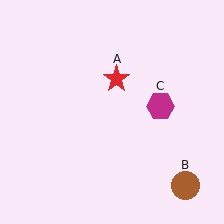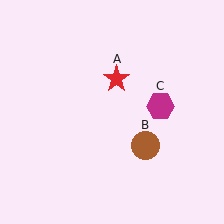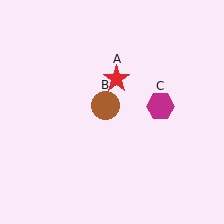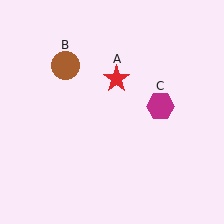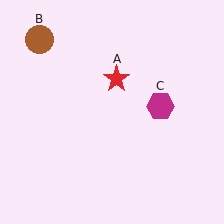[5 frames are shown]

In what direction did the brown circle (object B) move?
The brown circle (object B) moved up and to the left.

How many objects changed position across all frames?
1 object changed position: brown circle (object B).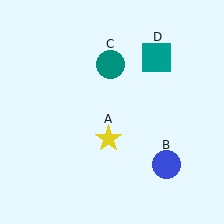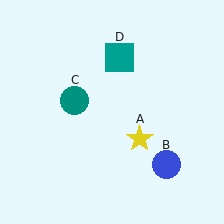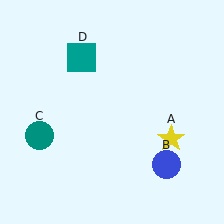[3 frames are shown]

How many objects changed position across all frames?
3 objects changed position: yellow star (object A), teal circle (object C), teal square (object D).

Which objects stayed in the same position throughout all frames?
Blue circle (object B) remained stationary.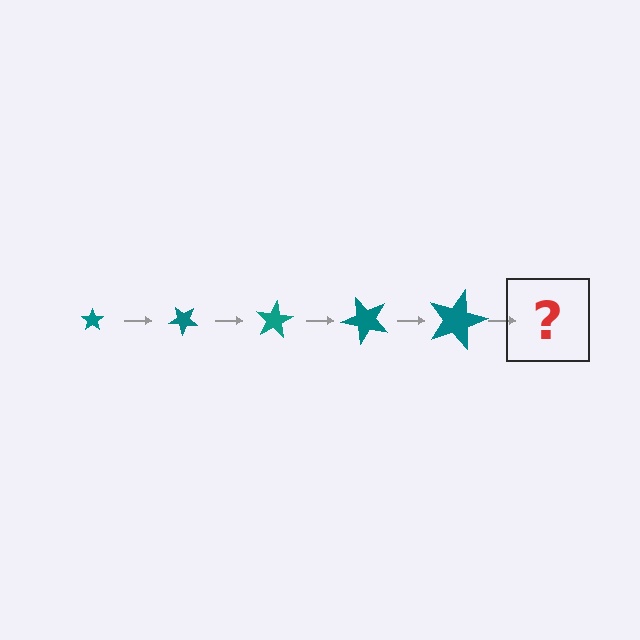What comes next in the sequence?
The next element should be a star, larger than the previous one and rotated 200 degrees from the start.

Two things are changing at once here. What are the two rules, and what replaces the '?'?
The two rules are that the star grows larger each step and it rotates 40 degrees each step. The '?' should be a star, larger than the previous one and rotated 200 degrees from the start.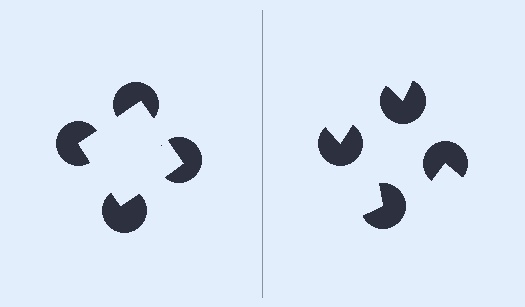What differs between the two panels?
The pac-man discs are positioned identically on both sides; only the wedge orientations differ. On the left they align to a square; on the right they are misaligned.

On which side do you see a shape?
An illusory square appears on the left side. On the right side the wedge cuts are rotated, so no coherent shape forms.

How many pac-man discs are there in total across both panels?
8 — 4 on each side.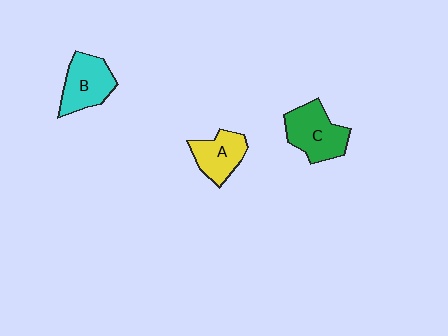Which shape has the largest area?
Shape C (green).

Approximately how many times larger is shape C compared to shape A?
Approximately 1.3 times.